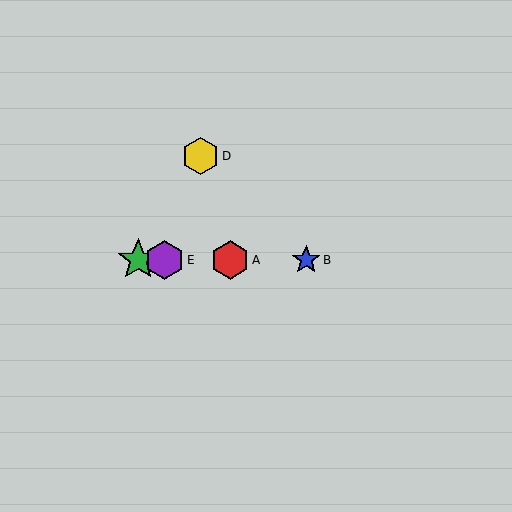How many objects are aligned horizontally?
4 objects (A, B, C, E) are aligned horizontally.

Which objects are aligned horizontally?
Objects A, B, C, E are aligned horizontally.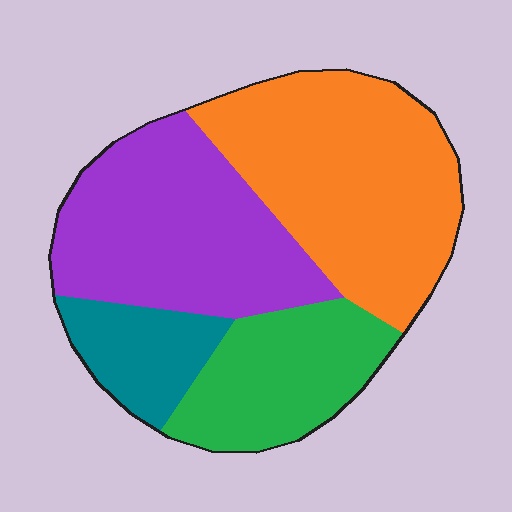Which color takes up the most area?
Orange, at roughly 35%.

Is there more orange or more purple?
Orange.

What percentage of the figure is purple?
Purple covers 32% of the figure.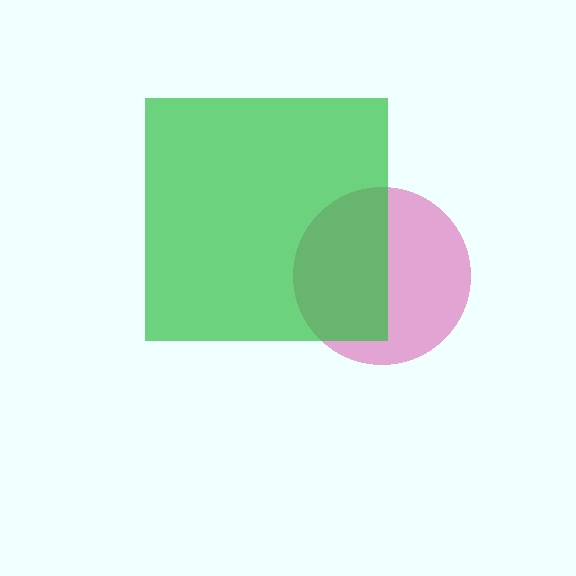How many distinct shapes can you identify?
There are 2 distinct shapes: a magenta circle, a green square.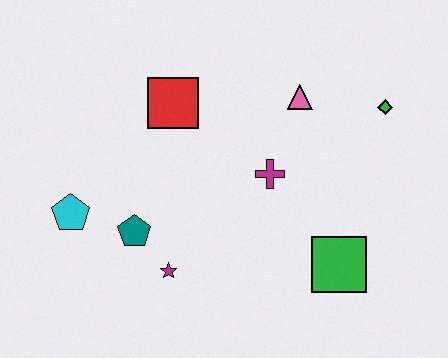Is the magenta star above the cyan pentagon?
No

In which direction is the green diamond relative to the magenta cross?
The green diamond is to the right of the magenta cross.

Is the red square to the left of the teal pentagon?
No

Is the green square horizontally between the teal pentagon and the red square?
No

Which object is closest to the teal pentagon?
The magenta star is closest to the teal pentagon.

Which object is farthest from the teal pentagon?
The green diamond is farthest from the teal pentagon.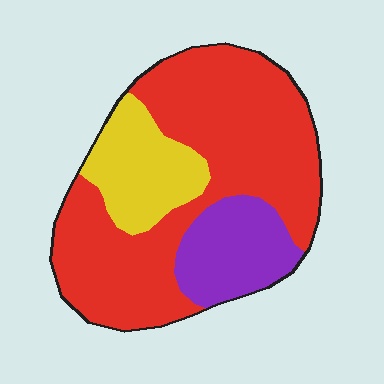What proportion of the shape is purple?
Purple covers about 20% of the shape.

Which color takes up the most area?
Red, at roughly 65%.